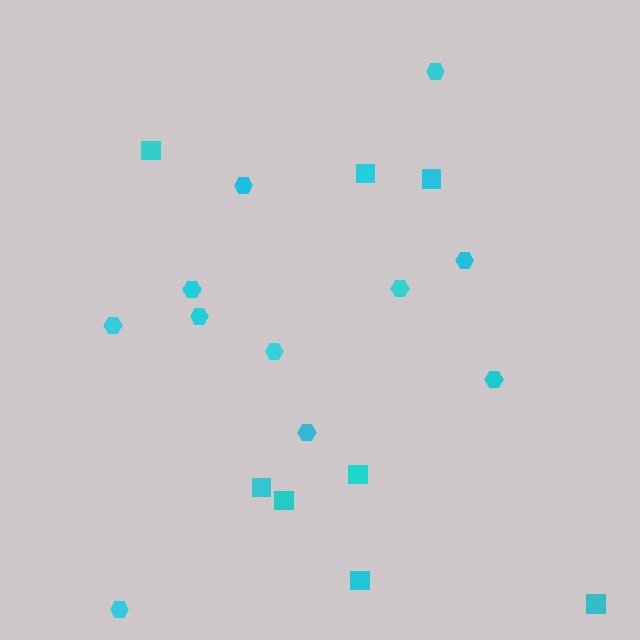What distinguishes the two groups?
There are 2 groups: one group of hexagons (11) and one group of squares (8).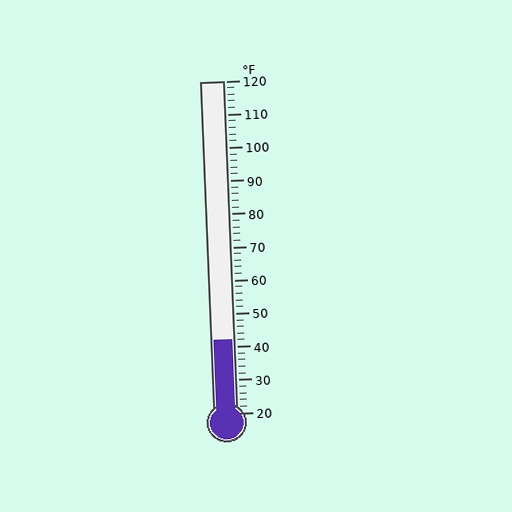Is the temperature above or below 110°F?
The temperature is below 110°F.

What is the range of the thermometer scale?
The thermometer scale ranges from 20°F to 120°F.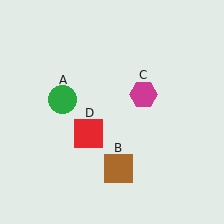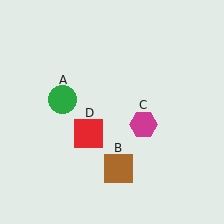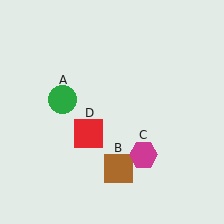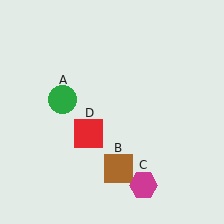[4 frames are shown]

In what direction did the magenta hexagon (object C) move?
The magenta hexagon (object C) moved down.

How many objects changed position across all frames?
1 object changed position: magenta hexagon (object C).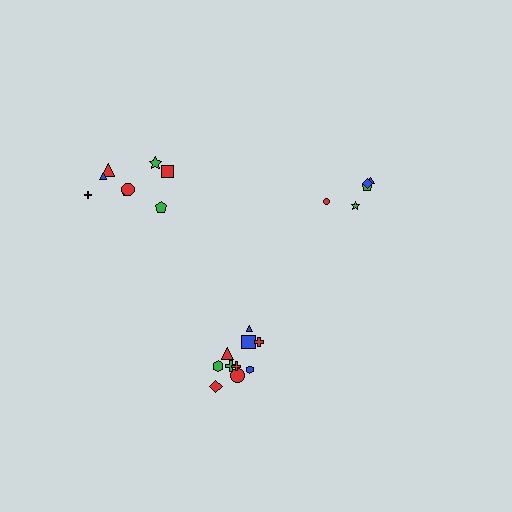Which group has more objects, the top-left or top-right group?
The top-left group.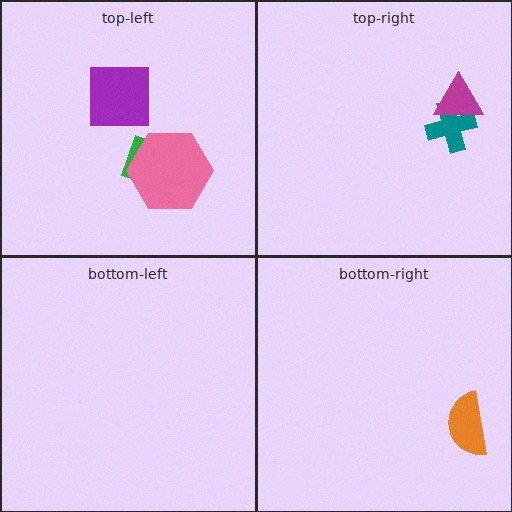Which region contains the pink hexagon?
The top-left region.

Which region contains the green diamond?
The top-left region.